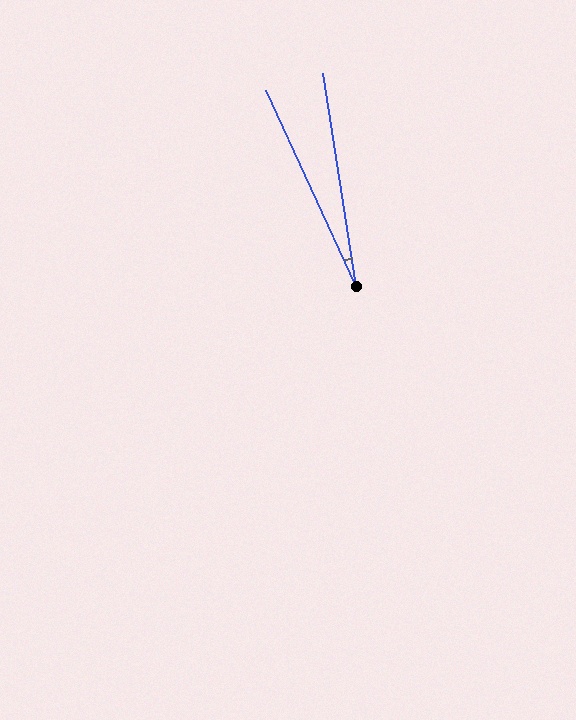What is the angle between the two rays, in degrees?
Approximately 16 degrees.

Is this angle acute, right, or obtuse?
It is acute.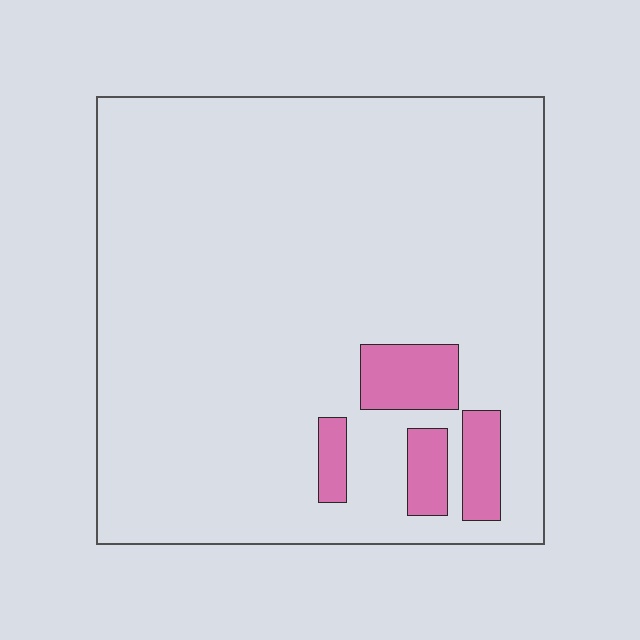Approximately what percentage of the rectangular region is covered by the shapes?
Approximately 10%.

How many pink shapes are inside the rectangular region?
4.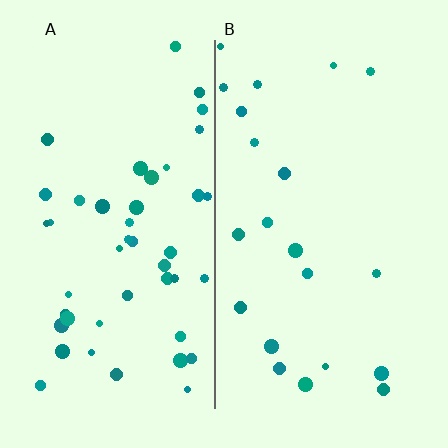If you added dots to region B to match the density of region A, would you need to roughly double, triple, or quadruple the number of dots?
Approximately double.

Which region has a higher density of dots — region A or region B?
A (the left).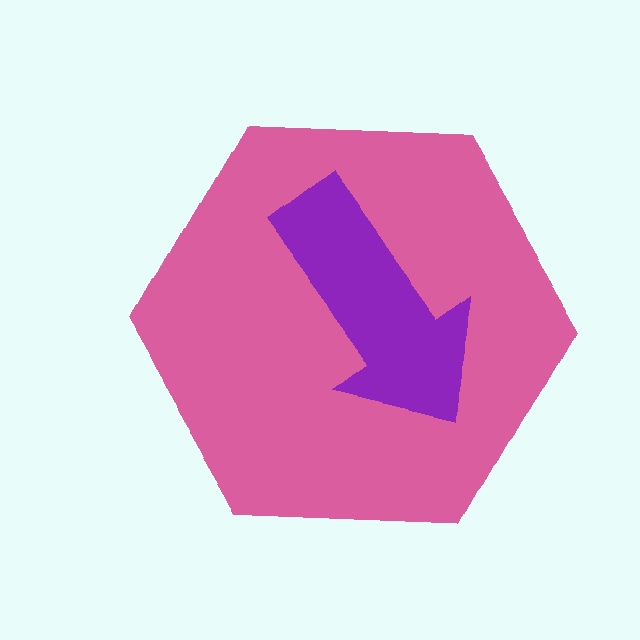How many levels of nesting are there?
2.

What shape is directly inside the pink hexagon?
The purple arrow.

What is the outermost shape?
The pink hexagon.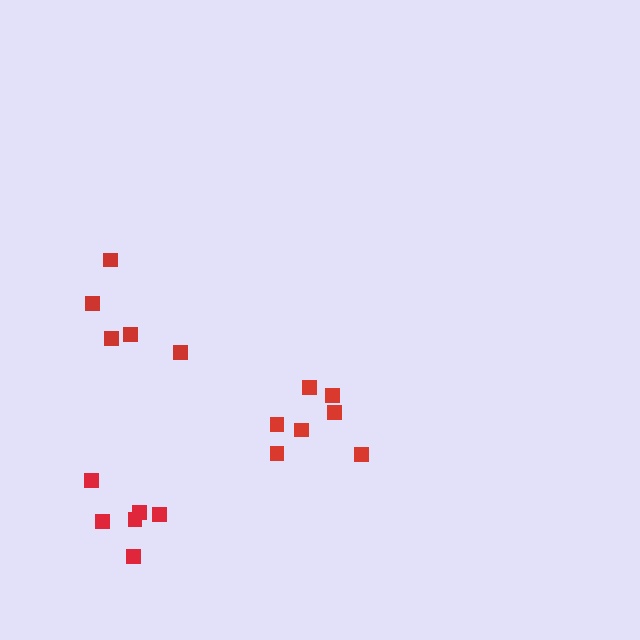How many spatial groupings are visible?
There are 3 spatial groupings.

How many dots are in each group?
Group 1: 7 dots, Group 2: 6 dots, Group 3: 5 dots (18 total).